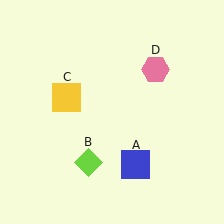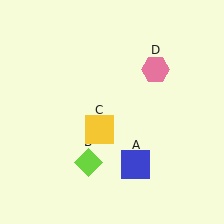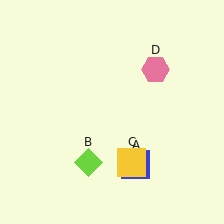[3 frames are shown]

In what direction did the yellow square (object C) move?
The yellow square (object C) moved down and to the right.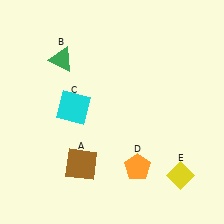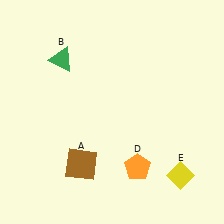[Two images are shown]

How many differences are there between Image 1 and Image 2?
There is 1 difference between the two images.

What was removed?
The cyan square (C) was removed in Image 2.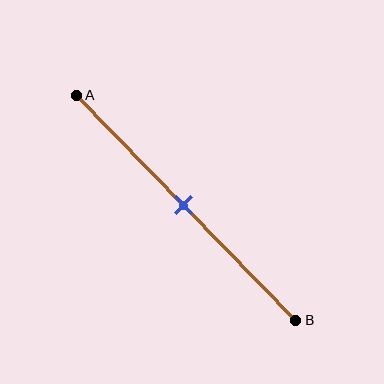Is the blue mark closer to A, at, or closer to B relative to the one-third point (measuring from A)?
The blue mark is closer to point B than the one-third point of segment AB.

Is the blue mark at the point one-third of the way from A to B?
No, the mark is at about 50% from A, not at the 33% one-third point.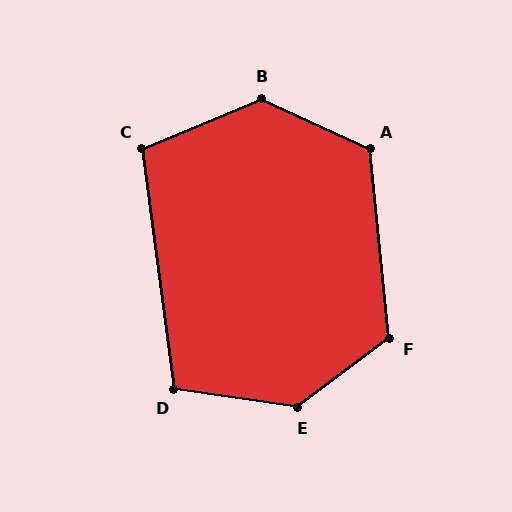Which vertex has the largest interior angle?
E, at approximately 135 degrees.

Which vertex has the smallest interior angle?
C, at approximately 105 degrees.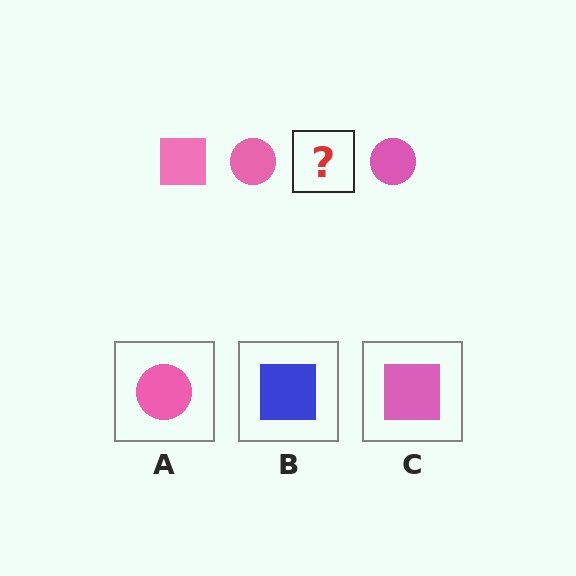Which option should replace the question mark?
Option C.